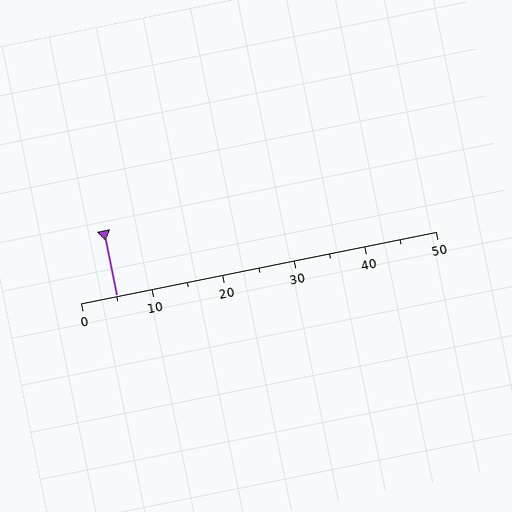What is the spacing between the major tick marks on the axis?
The major ticks are spaced 10 apart.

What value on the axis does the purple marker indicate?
The marker indicates approximately 5.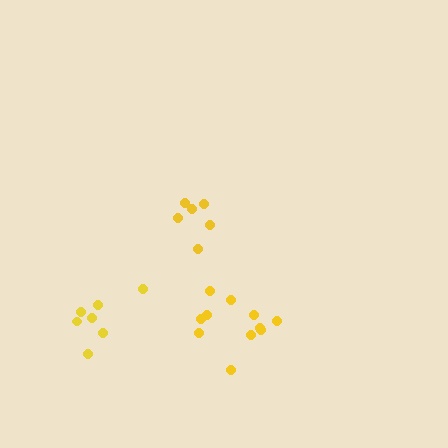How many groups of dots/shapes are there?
There are 3 groups.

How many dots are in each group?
Group 1: 11 dots, Group 2: 7 dots, Group 3: 6 dots (24 total).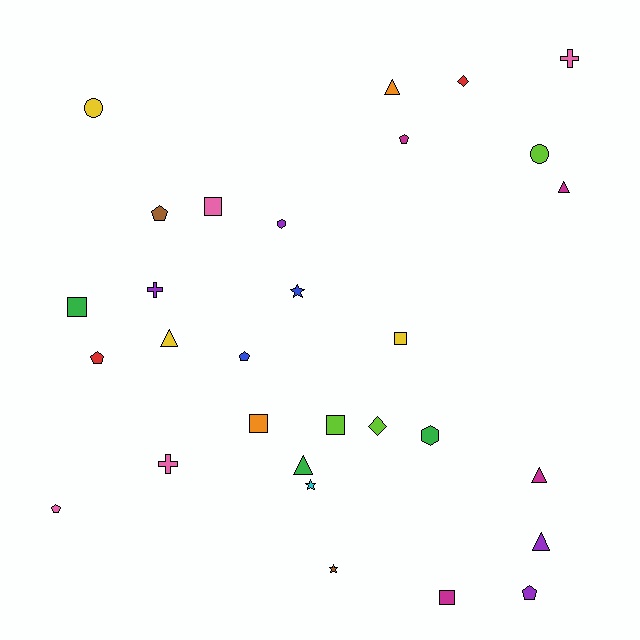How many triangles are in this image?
There are 6 triangles.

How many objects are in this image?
There are 30 objects.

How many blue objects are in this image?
There are 2 blue objects.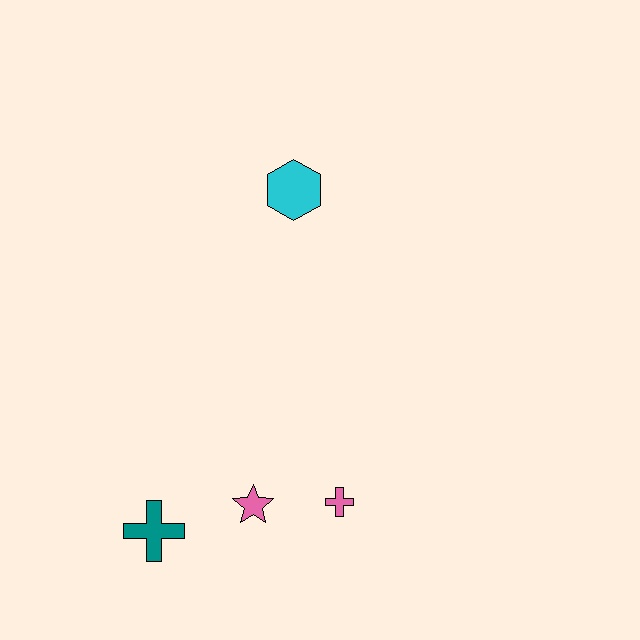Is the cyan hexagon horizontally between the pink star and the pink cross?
Yes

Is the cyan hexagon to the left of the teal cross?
No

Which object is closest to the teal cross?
The pink star is closest to the teal cross.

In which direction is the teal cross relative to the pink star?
The teal cross is to the left of the pink star.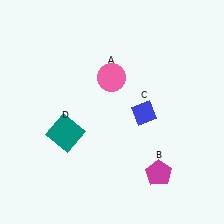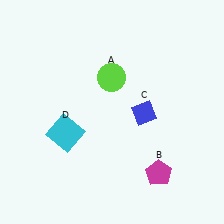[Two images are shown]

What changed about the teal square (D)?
In Image 1, D is teal. In Image 2, it changed to cyan.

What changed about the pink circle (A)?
In Image 1, A is pink. In Image 2, it changed to lime.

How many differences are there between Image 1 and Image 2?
There are 2 differences between the two images.